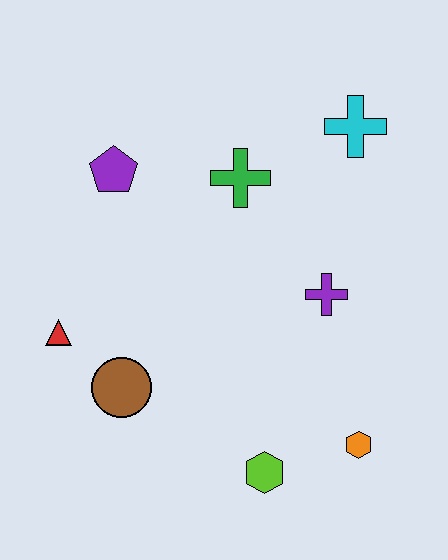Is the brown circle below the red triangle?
Yes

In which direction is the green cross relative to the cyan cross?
The green cross is to the left of the cyan cross.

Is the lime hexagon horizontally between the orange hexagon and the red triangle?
Yes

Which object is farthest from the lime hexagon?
The cyan cross is farthest from the lime hexagon.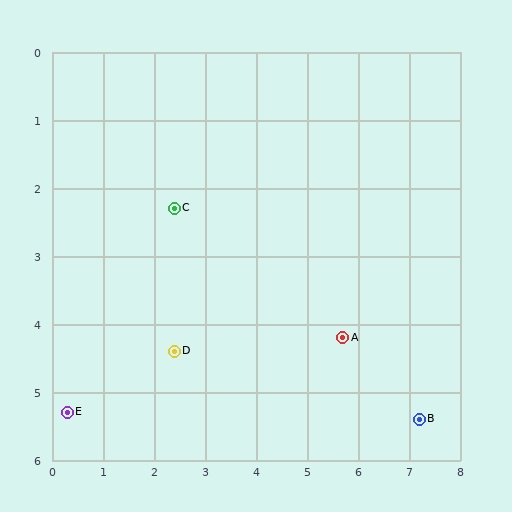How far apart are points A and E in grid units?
Points A and E are about 5.5 grid units apart.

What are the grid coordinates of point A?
Point A is at approximately (5.7, 4.2).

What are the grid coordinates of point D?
Point D is at approximately (2.4, 4.4).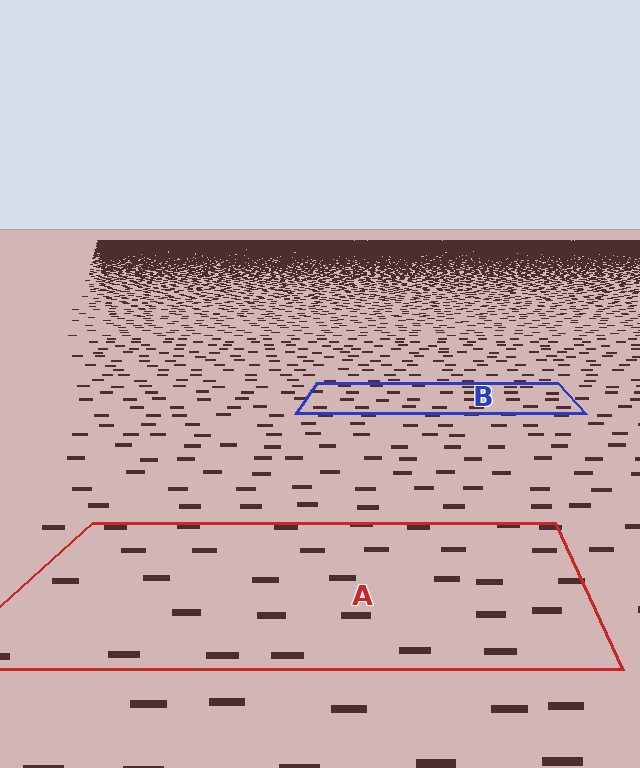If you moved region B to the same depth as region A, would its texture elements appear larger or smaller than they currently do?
They would appear larger. At a closer depth, the same texture elements are projected at a bigger on-screen size.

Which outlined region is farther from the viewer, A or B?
Region B is farther from the viewer — the texture elements inside it appear smaller and more densely packed.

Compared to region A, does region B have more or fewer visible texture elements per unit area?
Region B has more texture elements per unit area — they are packed more densely because it is farther away.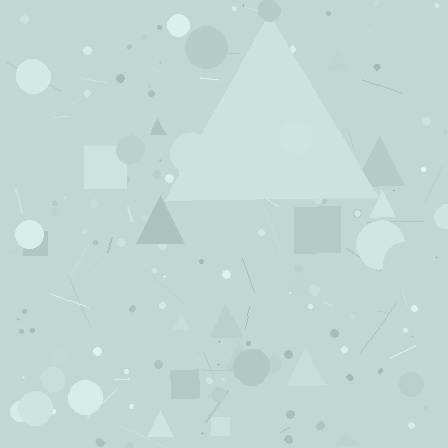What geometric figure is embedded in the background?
A triangle is embedded in the background.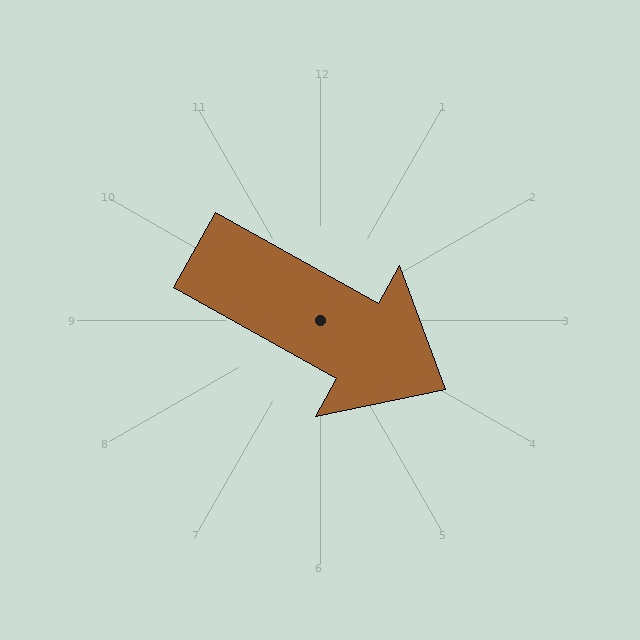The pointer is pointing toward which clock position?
Roughly 4 o'clock.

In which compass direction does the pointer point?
Southeast.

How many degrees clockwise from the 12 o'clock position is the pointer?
Approximately 119 degrees.